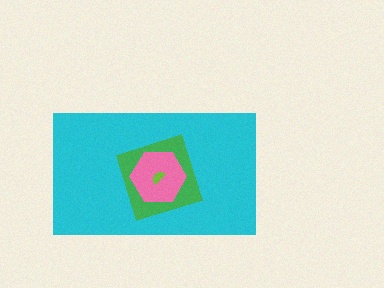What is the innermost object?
The lime semicircle.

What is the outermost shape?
The cyan rectangle.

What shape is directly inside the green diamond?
The pink hexagon.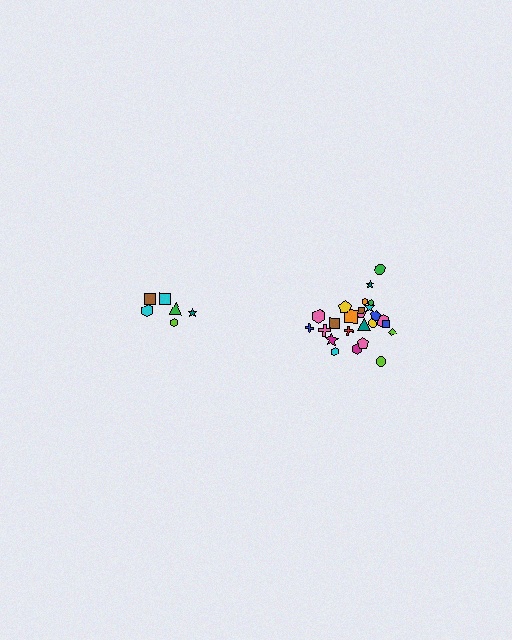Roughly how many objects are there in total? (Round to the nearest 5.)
Roughly 30 objects in total.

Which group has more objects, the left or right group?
The right group.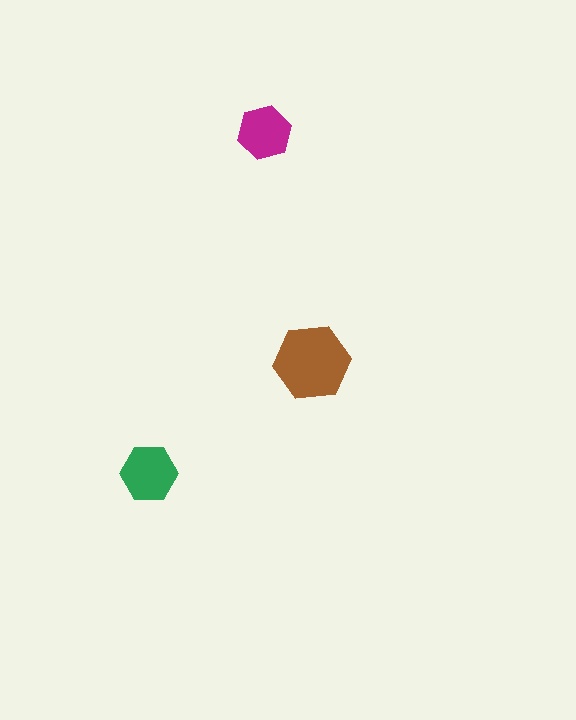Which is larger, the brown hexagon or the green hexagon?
The brown one.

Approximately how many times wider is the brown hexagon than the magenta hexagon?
About 1.5 times wider.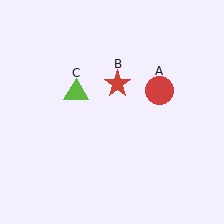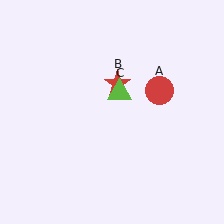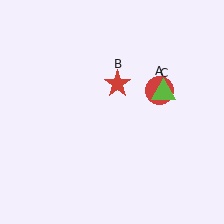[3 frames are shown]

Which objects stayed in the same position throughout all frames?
Red circle (object A) and red star (object B) remained stationary.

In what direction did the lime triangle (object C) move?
The lime triangle (object C) moved right.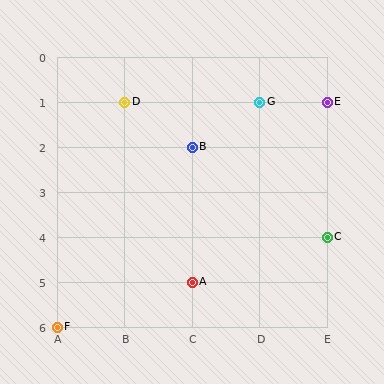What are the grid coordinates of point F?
Point F is at grid coordinates (A, 6).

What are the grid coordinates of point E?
Point E is at grid coordinates (E, 1).